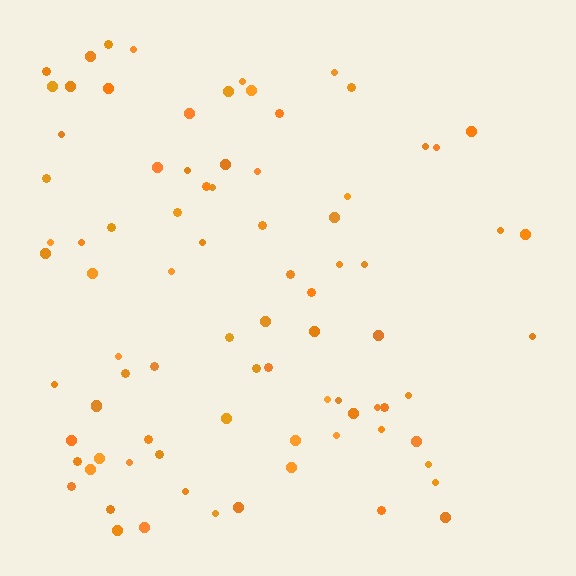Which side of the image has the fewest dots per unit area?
The right.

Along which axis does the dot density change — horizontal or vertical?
Horizontal.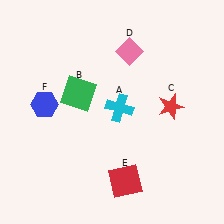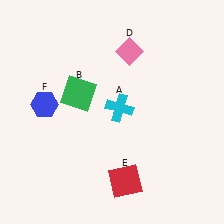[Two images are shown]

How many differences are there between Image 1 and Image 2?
There is 1 difference between the two images.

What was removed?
The red star (C) was removed in Image 2.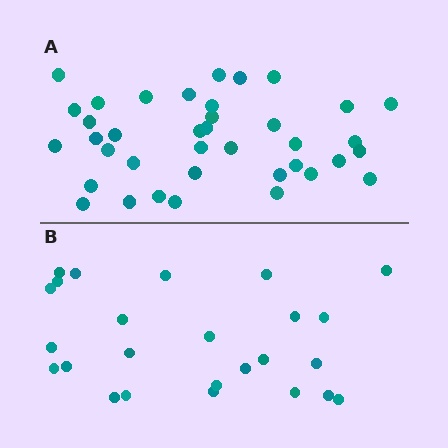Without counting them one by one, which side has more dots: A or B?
Region A (the top region) has more dots.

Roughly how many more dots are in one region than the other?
Region A has approximately 15 more dots than region B.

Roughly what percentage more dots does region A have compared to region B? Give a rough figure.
About 50% more.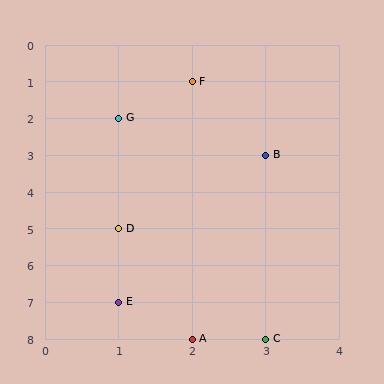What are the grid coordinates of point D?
Point D is at grid coordinates (1, 5).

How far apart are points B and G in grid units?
Points B and G are 2 columns and 1 row apart (about 2.2 grid units diagonally).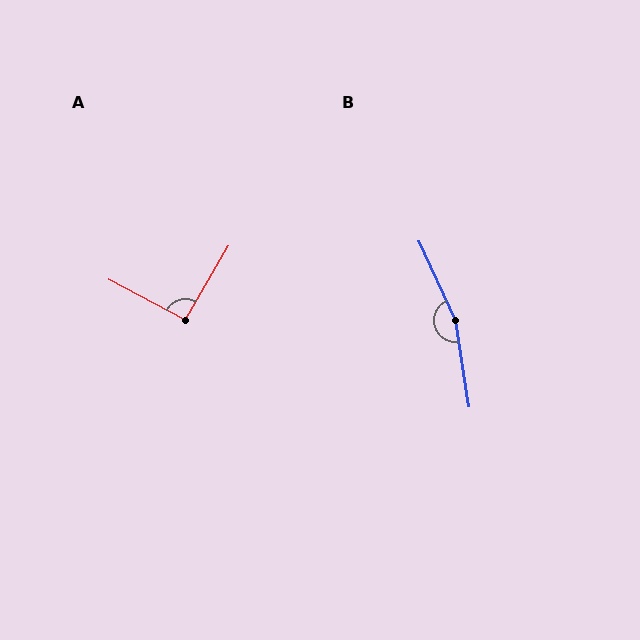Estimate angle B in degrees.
Approximately 164 degrees.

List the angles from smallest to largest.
A (93°), B (164°).